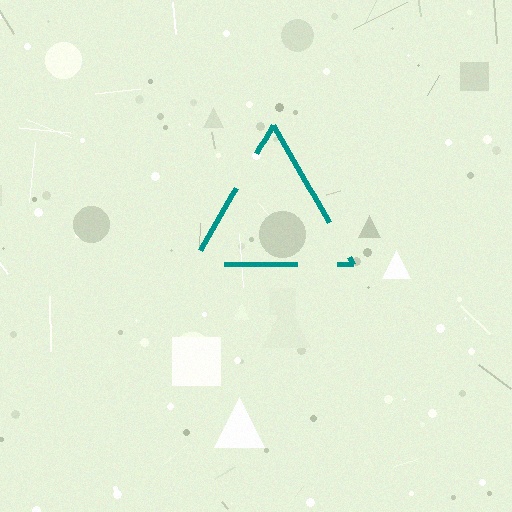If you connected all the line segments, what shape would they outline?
They would outline a triangle.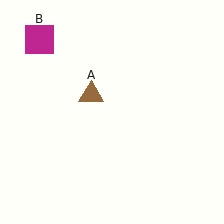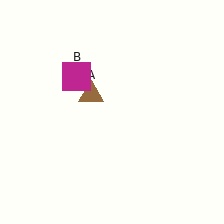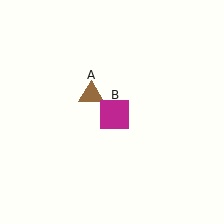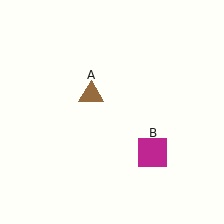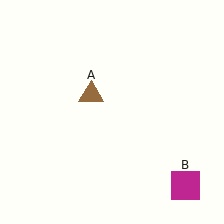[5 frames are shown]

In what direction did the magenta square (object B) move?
The magenta square (object B) moved down and to the right.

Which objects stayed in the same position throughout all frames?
Brown triangle (object A) remained stationary.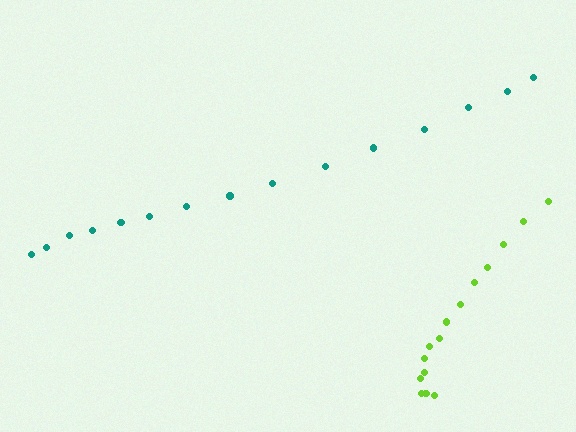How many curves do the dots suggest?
There are 2 distinct paths.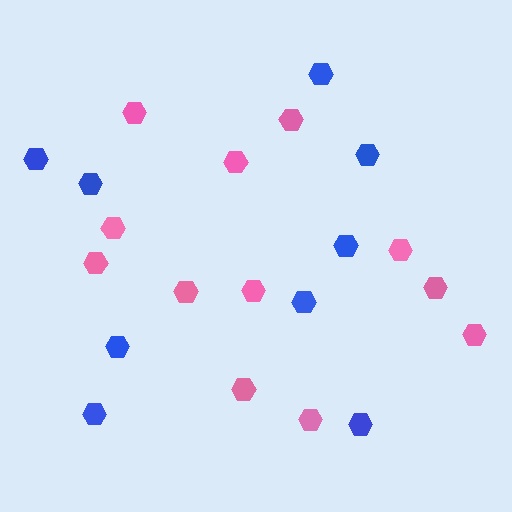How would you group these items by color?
There are 2 groups: one group of blue hexagons (9) and one group of pink hexagons (12).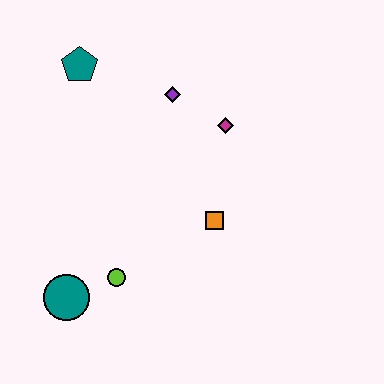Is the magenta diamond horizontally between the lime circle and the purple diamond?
No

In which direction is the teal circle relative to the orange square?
The teal circle is to the left of the orange square.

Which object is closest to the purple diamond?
The magenta diamond is closest to the purple diamond.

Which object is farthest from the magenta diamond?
The teal circle is farthest from the magenta diamond.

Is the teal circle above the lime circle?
No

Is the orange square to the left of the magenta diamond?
Yes